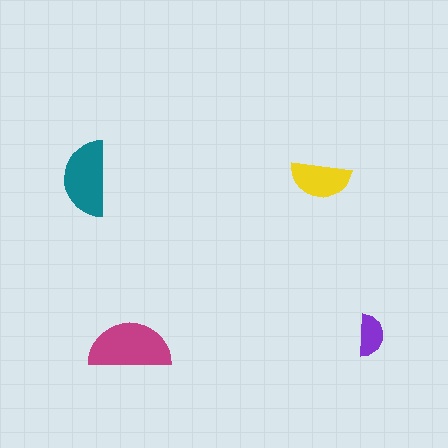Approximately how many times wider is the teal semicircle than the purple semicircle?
About 2 times wider.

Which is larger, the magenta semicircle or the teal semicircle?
The magenta one.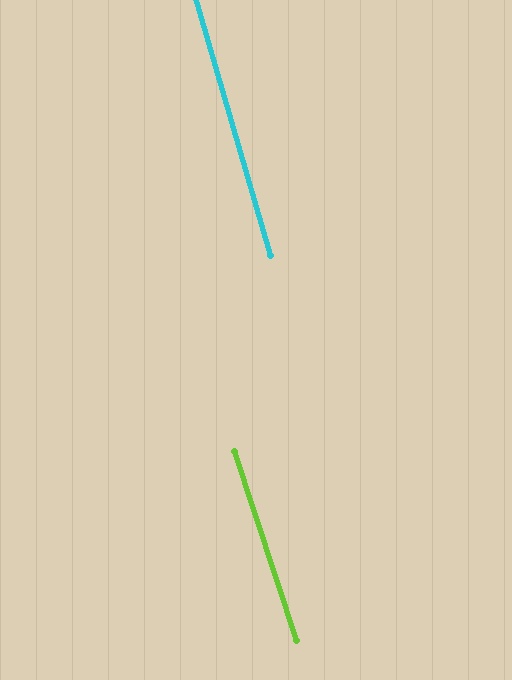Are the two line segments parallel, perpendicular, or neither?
Parallel — their directions differ by only 1.9°.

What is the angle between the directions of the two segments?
Approximately 2 degrees.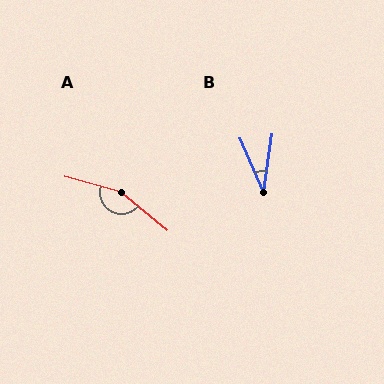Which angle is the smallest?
B, at approximately 32 degrees.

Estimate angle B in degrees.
Approximately 32 degrees.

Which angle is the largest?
A, at approximately 156 degrees.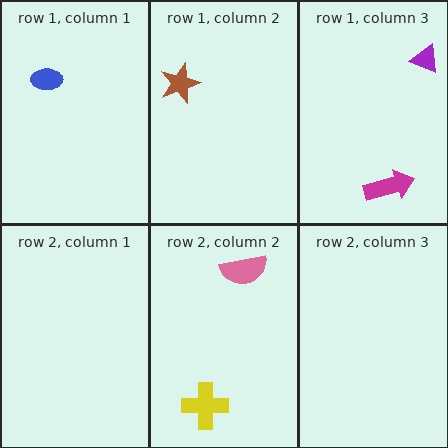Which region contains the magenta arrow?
The row 1, column 3 region.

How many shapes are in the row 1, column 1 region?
1.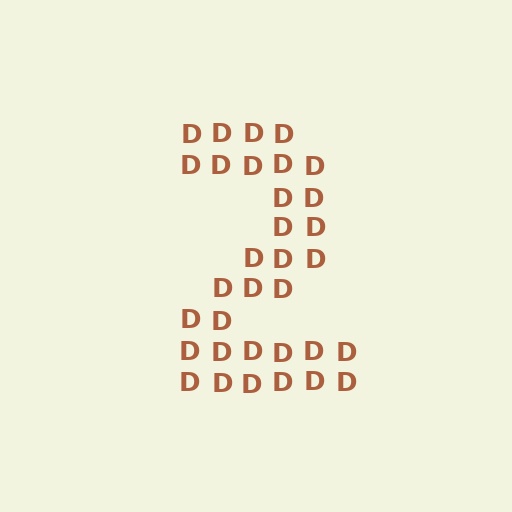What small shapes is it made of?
It is made of small letter D's.